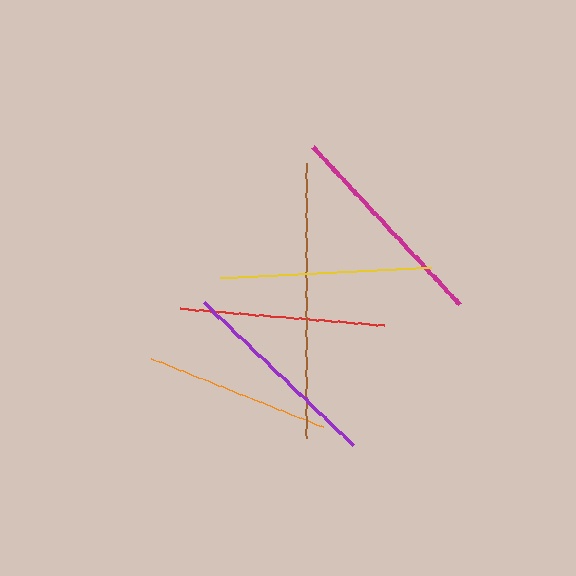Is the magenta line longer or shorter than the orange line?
The magenta line is longer than the orange line.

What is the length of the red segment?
The red segment is approximately 205 pixels long.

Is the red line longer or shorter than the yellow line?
The yellow line is longer than the red line.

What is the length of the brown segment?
The brown segment is approximately 276 pixels long.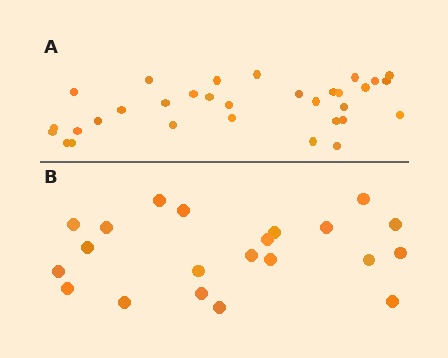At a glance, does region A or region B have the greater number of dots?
Region A (the top region) has more dots.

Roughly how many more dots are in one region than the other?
Region A has roughly 12 or so more dots than region B.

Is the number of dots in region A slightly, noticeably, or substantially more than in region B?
Region A has substantially more. The ratio is roughly 1.5 to 1.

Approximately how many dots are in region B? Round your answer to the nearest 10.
About 20 dots. (The exact count is 21, which rounds to 20.)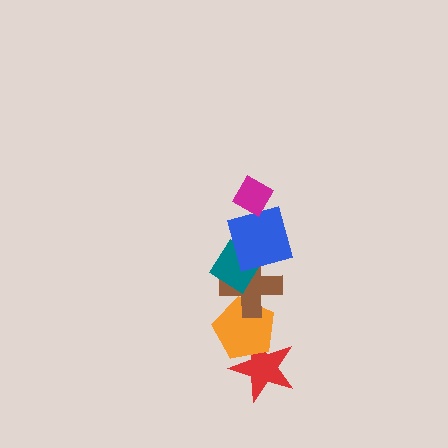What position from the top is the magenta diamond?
The magenta diamond is 1st from the top.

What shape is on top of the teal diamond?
The blue square is on top of the teal diamond.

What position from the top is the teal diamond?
The teal diamond is 3rd from the top.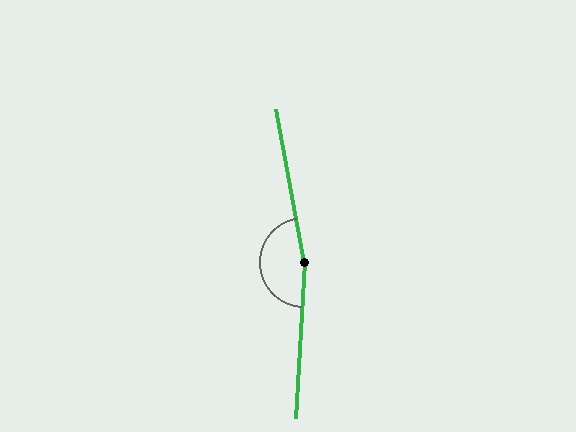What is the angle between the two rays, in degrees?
Approximately 166 degrees.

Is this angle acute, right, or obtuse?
It is obtuse.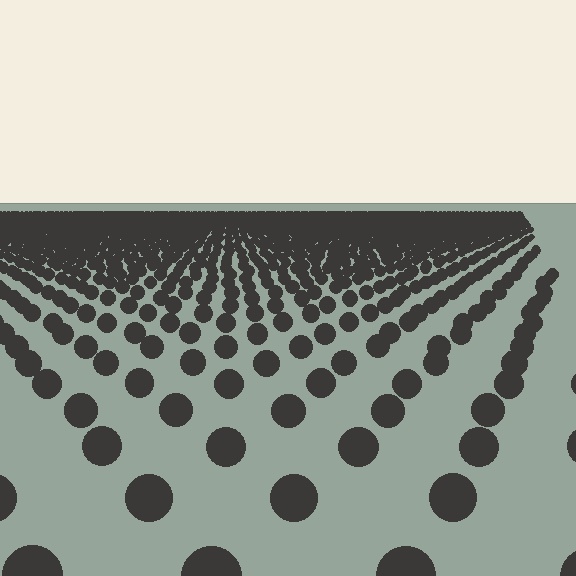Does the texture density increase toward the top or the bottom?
Density increases toward the top.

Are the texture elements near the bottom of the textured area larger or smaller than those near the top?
Larger. Near the bottom, elements are closer to the viewer and appear at a bigger on-screen size.